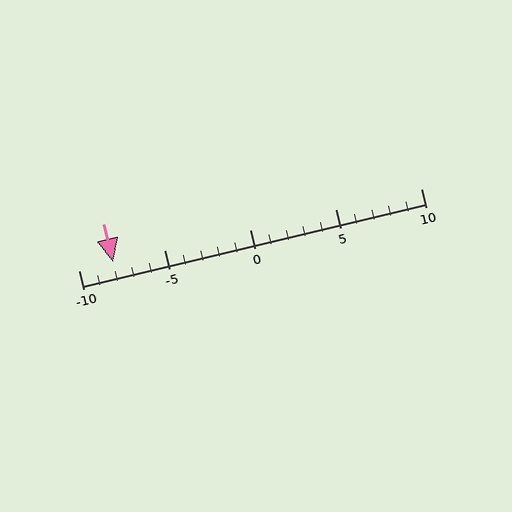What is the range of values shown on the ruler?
The ruler shows values from -10 to 10.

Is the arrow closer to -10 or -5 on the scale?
The arrow is closer to -10.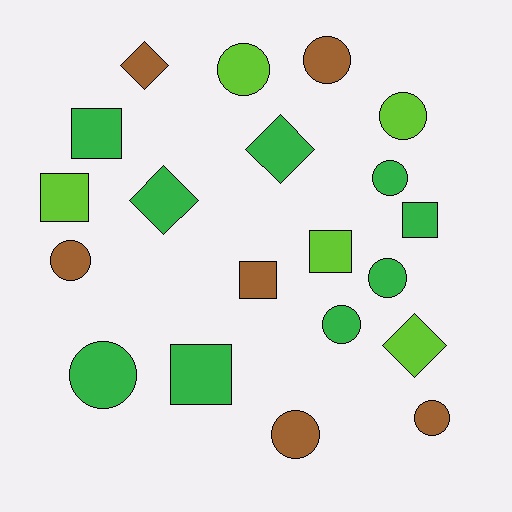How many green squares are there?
There are 3 green squares.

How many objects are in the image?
There are 20 objects.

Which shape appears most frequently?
Circle, with 10 objects.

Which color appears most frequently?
Green, with 9 objects.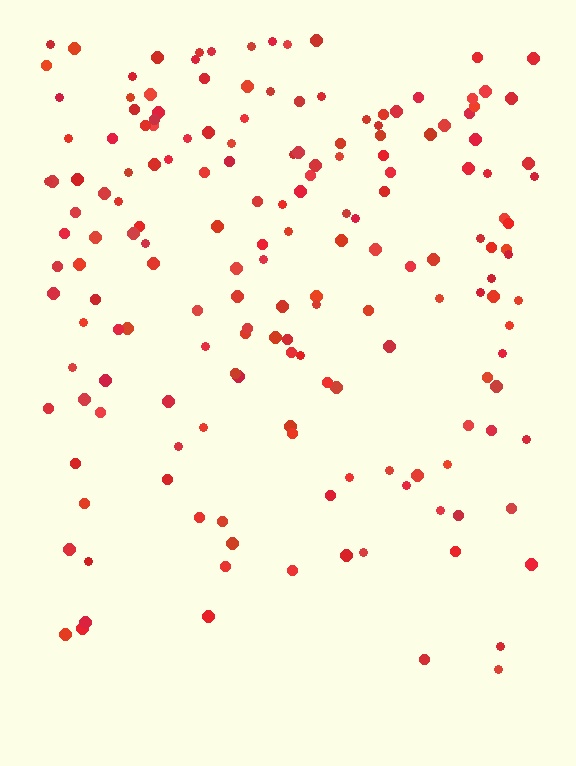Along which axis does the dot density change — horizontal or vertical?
Vertical.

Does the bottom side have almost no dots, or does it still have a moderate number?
Still a moderate number, just noticeably fewer than the top.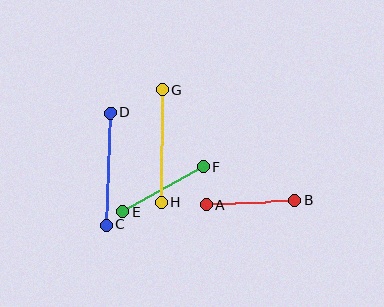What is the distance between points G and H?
The distance is approximately 112 pixels.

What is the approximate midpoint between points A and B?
The midpoint is at approximately (251, 203) pixels.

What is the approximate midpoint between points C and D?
The midpoint is at approximately (108, 169) pixels.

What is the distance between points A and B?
The distance is approximately 89 pixels.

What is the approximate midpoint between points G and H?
The midpoint is at approximately (162, 146) pixels.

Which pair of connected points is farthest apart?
Points G and H are farthest apart.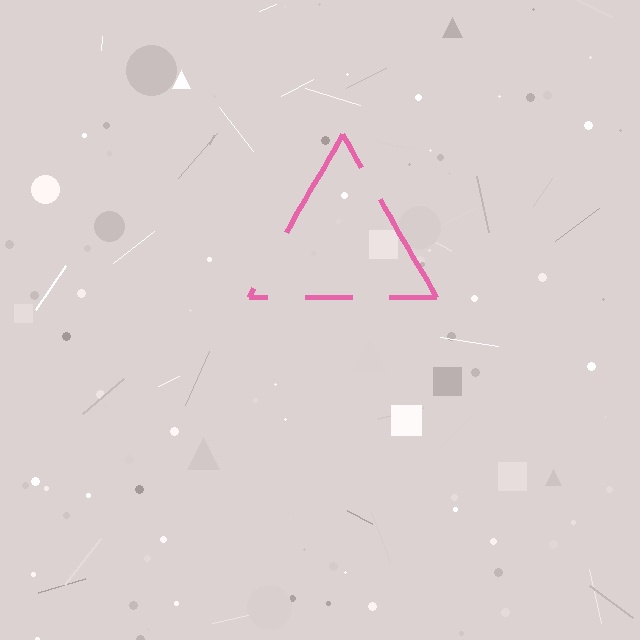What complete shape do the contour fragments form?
The contour fragments form a triangle.